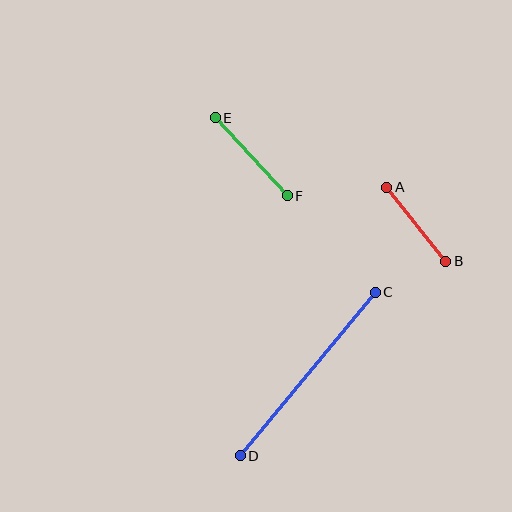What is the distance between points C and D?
The distance is approximately 212 pixels.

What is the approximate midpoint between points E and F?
The midpoint is at approximately (251, 157) pixels.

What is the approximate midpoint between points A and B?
The midpoint is at approximately (416, 224) pixels.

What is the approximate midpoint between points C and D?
The midpoint is at approximately (308, 374) pixels.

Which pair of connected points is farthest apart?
Points C and D are farthest apart.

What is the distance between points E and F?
The distance is approximately 106 pixels.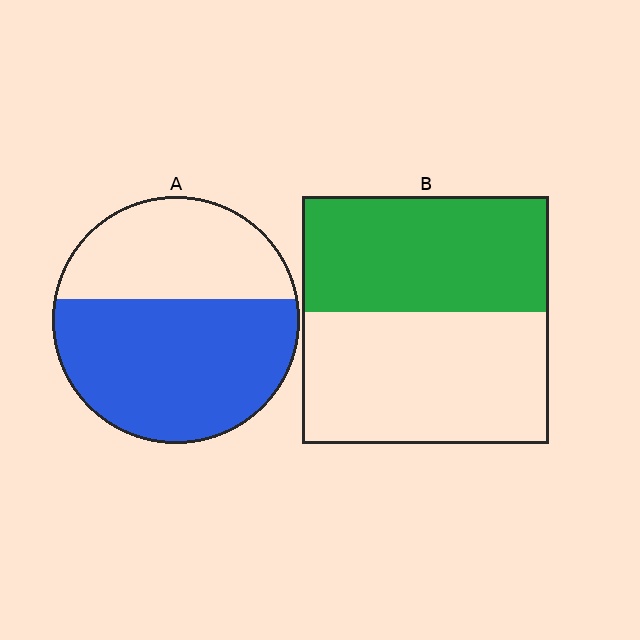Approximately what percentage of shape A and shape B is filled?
A is approximately 60% and B is approximately 45%.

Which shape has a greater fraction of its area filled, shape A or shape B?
Shape A.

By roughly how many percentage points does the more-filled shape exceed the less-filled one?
By roughly 15 percentage points (A over B).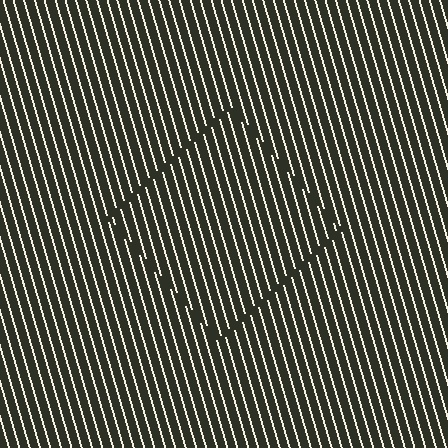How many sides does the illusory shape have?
4 sides — the line-ends trace a square.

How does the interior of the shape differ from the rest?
The interior of the shape contains the same grating, shifted by half a period — the contour is defined by the phase discontinuity where line-ends from the inner and outer gratings abut.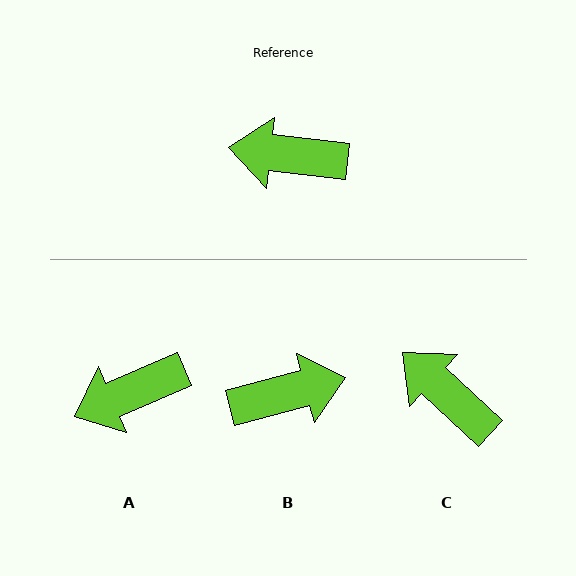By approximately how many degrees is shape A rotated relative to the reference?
Approximately 30 degrees counter-clockwise.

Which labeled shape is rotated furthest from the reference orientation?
B, about 159 degrees away.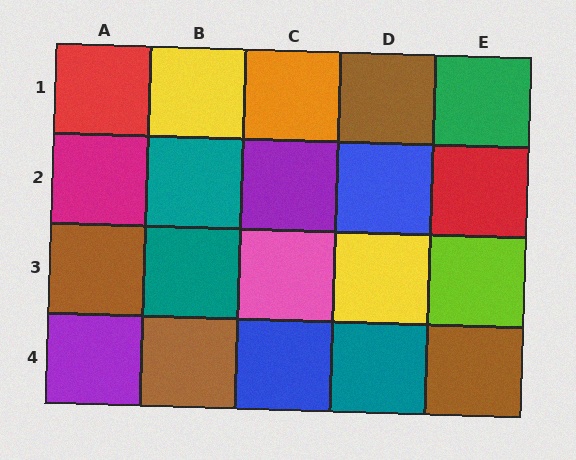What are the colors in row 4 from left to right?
Purple, brown, blue, teal, brown.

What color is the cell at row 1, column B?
Yellow.